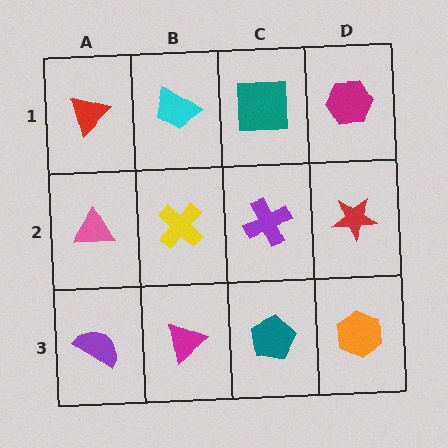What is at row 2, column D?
A red star.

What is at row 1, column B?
A cyan trapezoid.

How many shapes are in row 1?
4 shapes.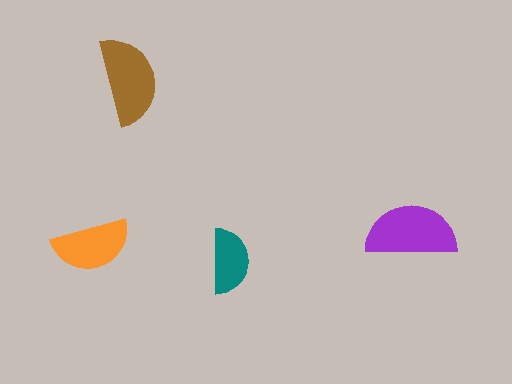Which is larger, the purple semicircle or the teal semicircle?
The purple one.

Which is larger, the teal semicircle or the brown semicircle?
The brown one.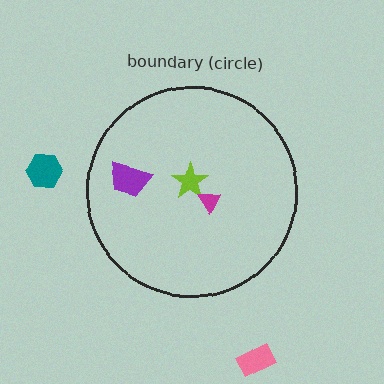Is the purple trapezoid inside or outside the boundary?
Inside.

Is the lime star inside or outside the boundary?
Inside.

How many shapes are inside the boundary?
3 inside, 2 outside.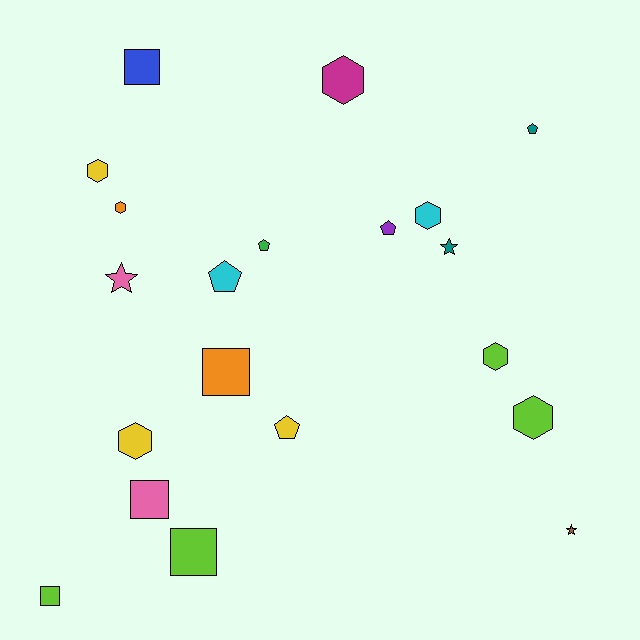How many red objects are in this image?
There are no red objects.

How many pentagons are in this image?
There are 5 pentagons.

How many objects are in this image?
There are 20 objects.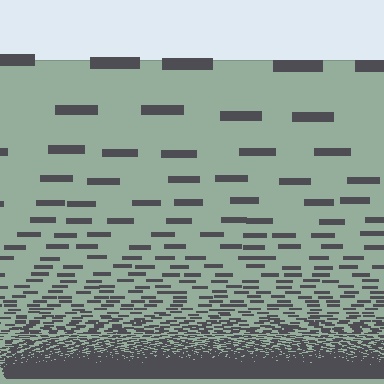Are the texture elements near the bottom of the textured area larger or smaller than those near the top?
Smaller. The gradient is inverted — elements near the bottom are smaller and denser.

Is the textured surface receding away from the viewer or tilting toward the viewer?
The surface appears to tilt toward the viewer. Texture elements get larger and sparser toward the top.